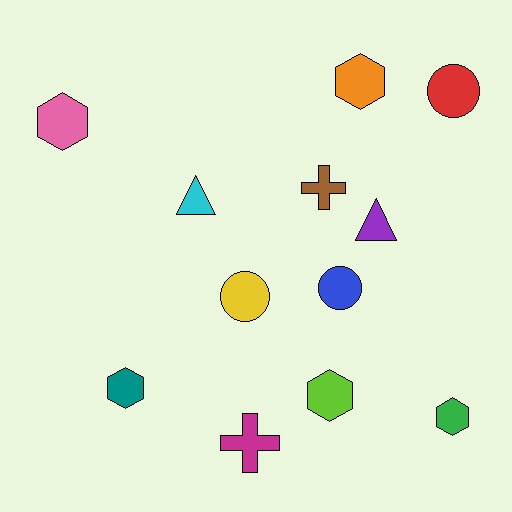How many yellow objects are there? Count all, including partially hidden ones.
There is 1 yellow object.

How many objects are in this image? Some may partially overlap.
There are 12 objects.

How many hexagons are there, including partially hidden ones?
There are 5 hexagons.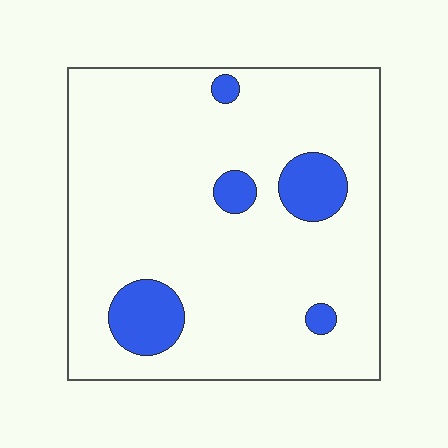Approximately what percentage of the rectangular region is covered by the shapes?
Approximately 10%.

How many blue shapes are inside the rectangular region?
5.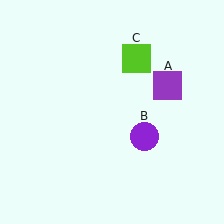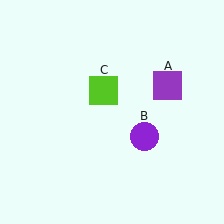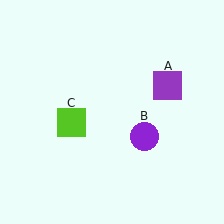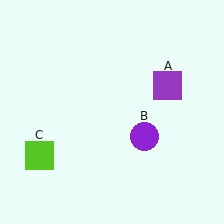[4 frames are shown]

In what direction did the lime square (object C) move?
The lime square (object C) moved down and to the left.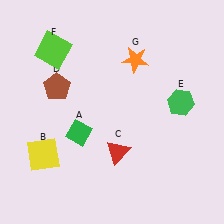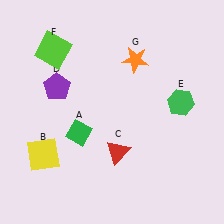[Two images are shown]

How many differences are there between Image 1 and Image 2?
There is 1 difference between the two images.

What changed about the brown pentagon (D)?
In Image 1, D is brown. In Image 2, it changed to purple.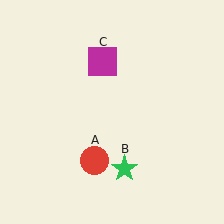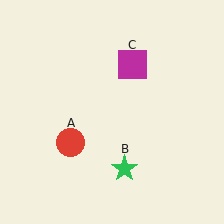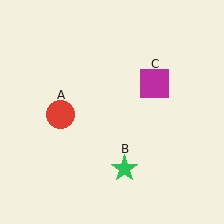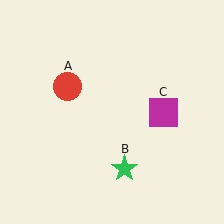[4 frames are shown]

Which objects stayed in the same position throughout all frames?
Green star (object B) remained stationary.